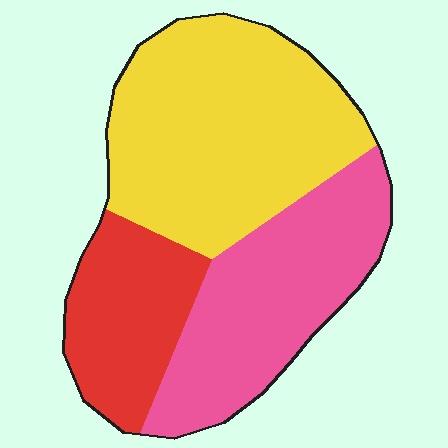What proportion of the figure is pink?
Pink takes up about one third (1/3) of the figure.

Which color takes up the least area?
Red, at roughly 20%.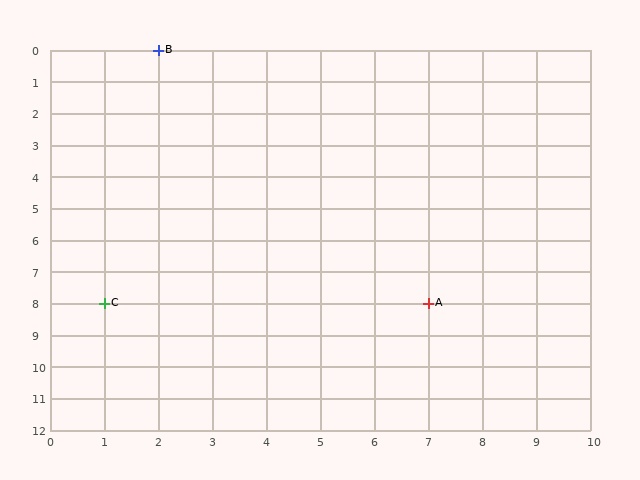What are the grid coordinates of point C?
Point C is at grid coordinates (1, 8).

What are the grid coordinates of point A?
Point A is at grid coordinates (7, 8).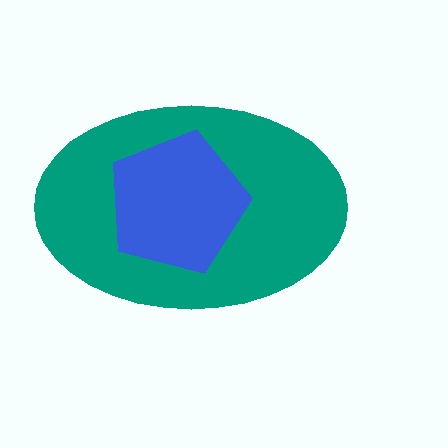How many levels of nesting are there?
2.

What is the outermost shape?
The teal ellipse.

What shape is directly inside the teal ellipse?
The blue pentagon.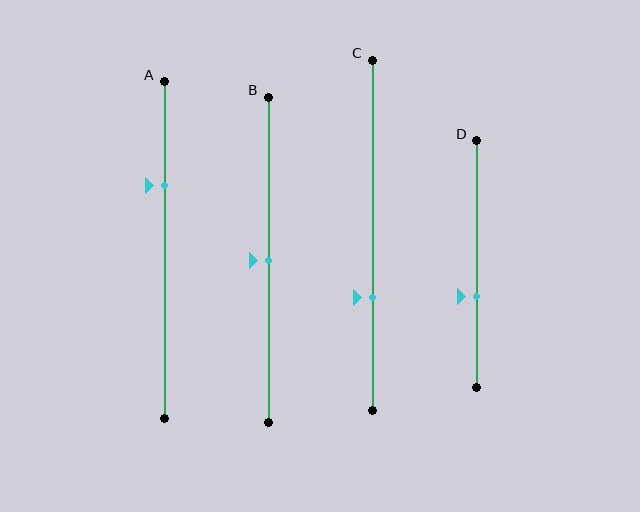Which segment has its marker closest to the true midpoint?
Segment B has its marker closest to the true midpoint.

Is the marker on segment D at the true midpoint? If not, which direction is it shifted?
No, the marker on segment D is shifted downward by about 13% of the segment length.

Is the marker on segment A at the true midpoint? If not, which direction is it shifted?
No, the marker on segment A is shifted upward by about 19% of the segment length.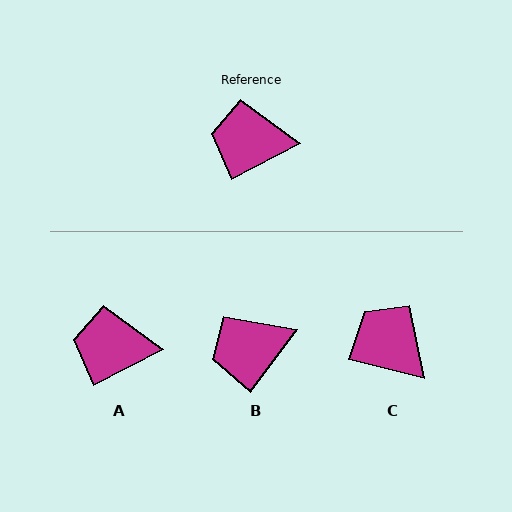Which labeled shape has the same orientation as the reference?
A.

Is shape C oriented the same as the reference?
No, it is off by about 42 degrees.